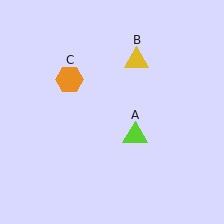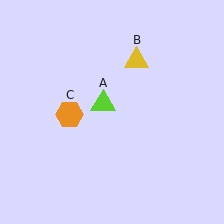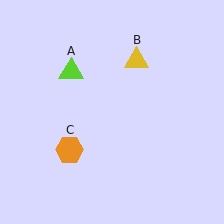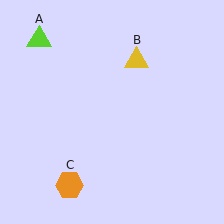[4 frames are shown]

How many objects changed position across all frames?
2 objects changed position: lime triangle (object A), orange hexagon (object C).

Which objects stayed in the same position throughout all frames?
Yellow triangle (object B) remained stationary.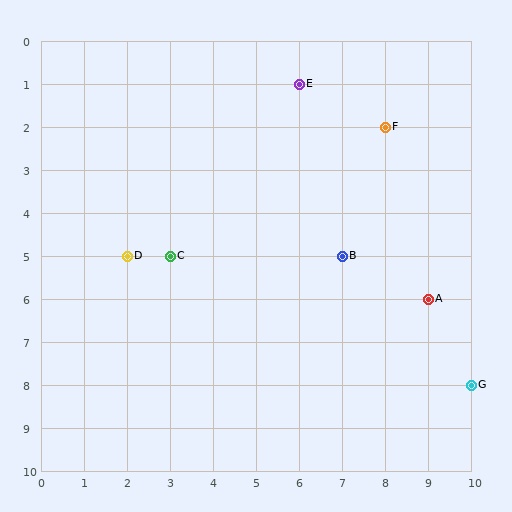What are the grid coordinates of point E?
Point E is at grid coordinates (6, 1).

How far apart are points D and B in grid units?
Points D and B are 5 columns apart.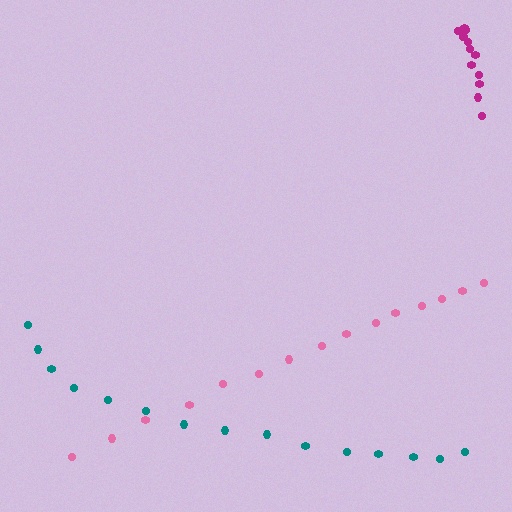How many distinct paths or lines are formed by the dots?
There are 3 distinct paths.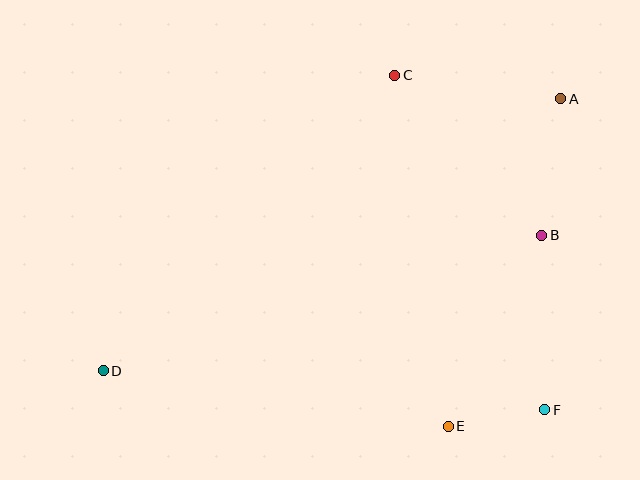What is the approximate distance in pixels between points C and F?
The distance between C and F is approximately 366 pixels.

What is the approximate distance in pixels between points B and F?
The distance between B and F is approximately 174 pixels.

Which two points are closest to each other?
Points E and F are closest to each other.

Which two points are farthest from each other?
Points A and D are farthest from each other.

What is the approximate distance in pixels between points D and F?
The distance between D and F is approximately 443 pixels.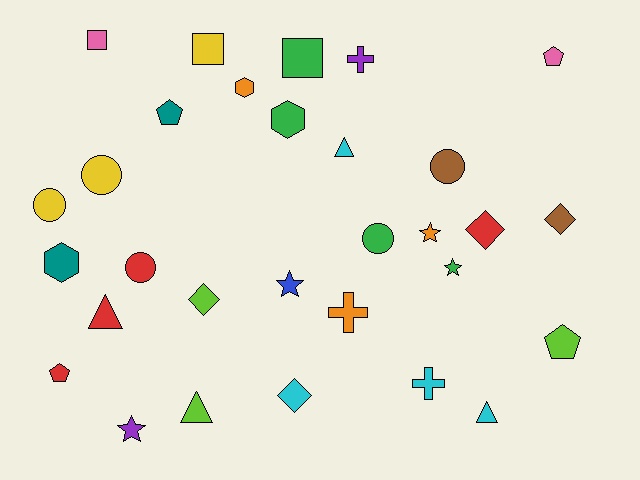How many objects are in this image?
There are 30 objects.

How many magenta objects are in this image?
There are no magenta objects.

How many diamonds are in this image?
There are 4 diamonds.